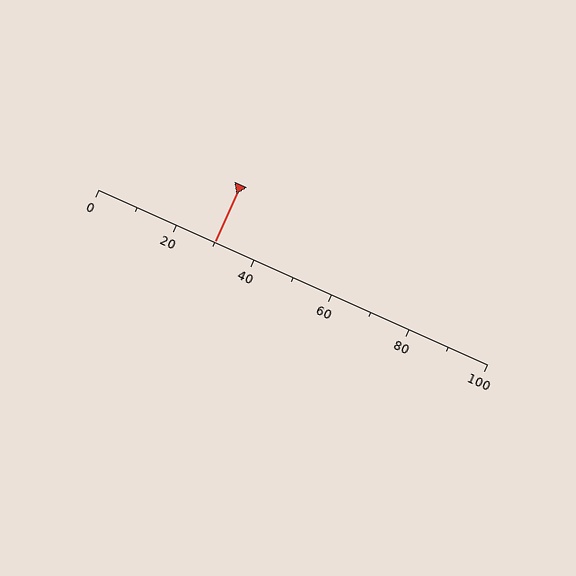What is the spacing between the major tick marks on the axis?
The major ticks are spaced 20 apart.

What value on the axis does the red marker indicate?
The marker indicates approximately 30.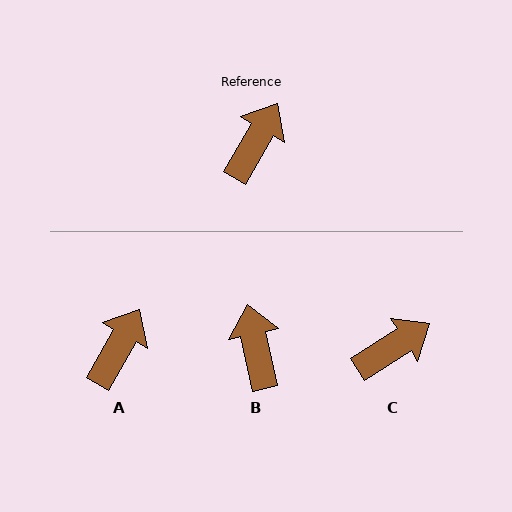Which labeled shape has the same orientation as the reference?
A.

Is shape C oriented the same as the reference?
No, it is off by about 28 degrees.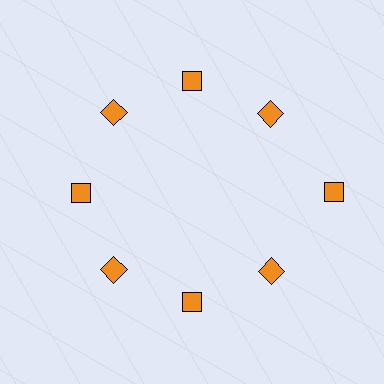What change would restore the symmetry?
The symmetry would be restored by moving it inward, back onto the ring so that all 8 diamonds sit at equal angles and equal distance from the center.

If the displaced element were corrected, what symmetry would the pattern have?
It would have 8-fold rotational symmetry — the pattern would map onto itself every 45 degrees.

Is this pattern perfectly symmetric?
No. The 8 orange diamonds are arranged in a ring, but one element near the 3 o'clock position is pushed outward from the center, breaking the 8-fold rotational symmetry.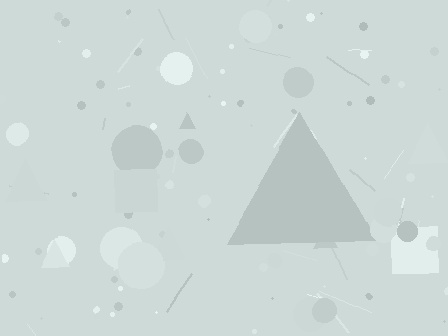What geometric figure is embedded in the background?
A triangle is embedded in the background.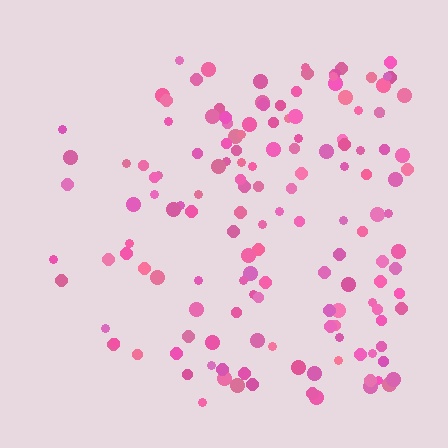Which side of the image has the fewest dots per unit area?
The left.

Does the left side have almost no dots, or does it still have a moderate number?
Still a moderate number, just noticeably fewer than the right.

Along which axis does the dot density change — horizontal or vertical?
Horizontal.